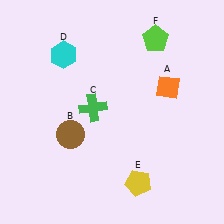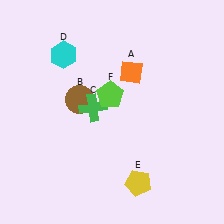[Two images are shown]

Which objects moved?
The objects that moved are: the orange diamond (A), the brown circle (B), the lime pentagon (F).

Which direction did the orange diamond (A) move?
The orange diamond (A) moved left.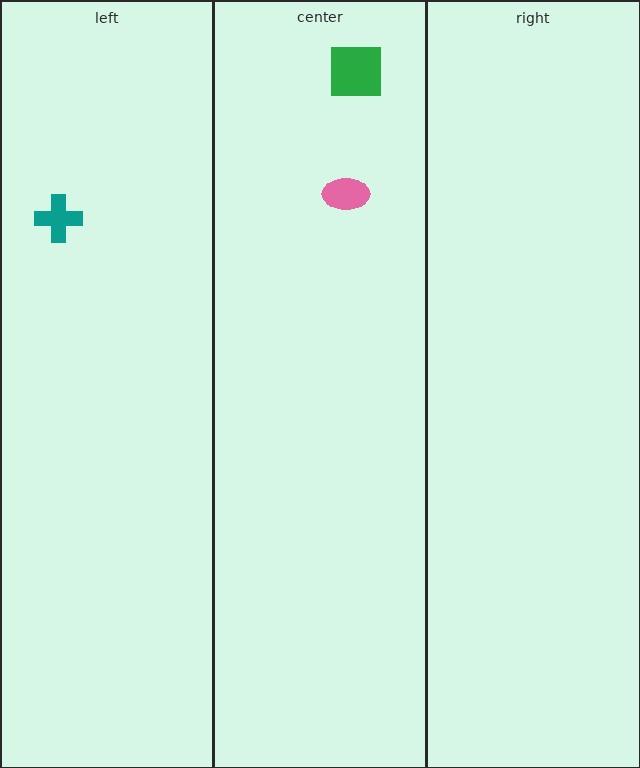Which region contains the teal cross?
The left region.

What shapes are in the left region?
The teal cross.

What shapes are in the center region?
The green square, the pink ellipse.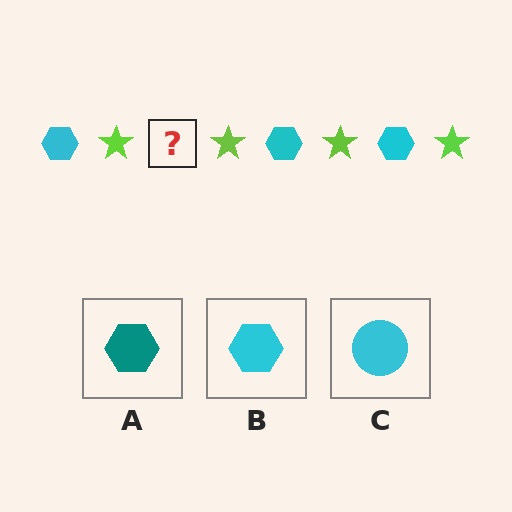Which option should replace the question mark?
Option B.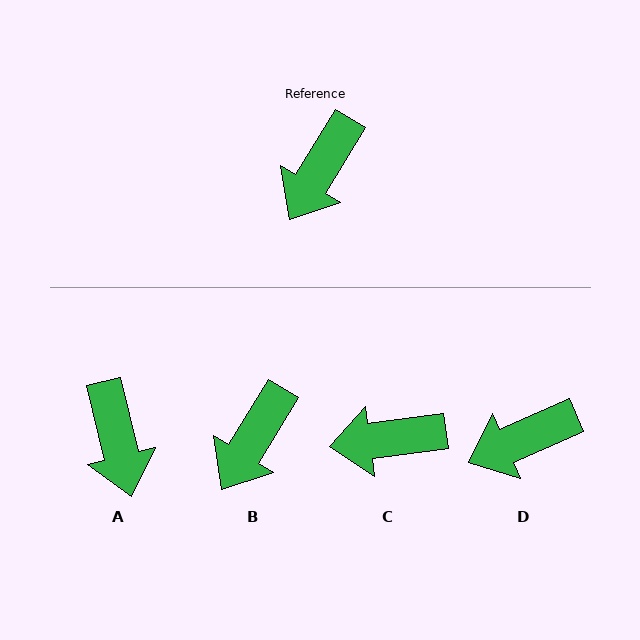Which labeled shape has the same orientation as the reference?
B.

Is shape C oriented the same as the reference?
No, it is off by about 51 degrees.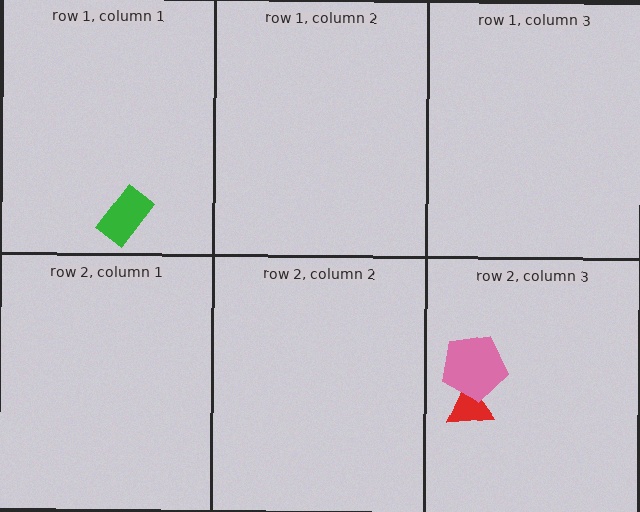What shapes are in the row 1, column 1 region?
The green rectangle.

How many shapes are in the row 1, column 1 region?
1.